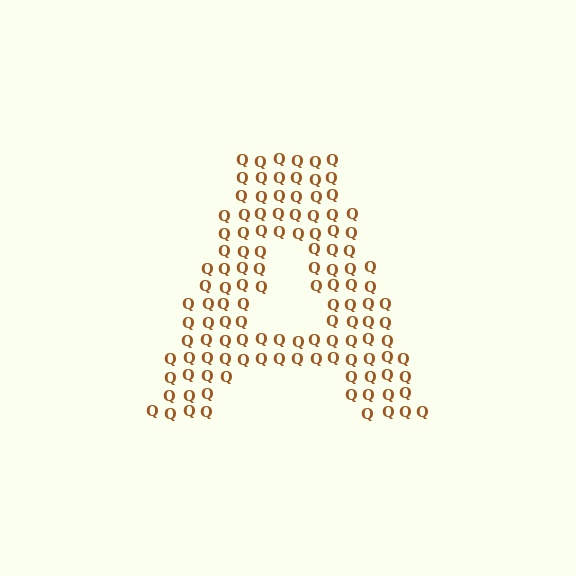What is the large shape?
The large shape is the letter A.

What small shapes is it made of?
It is made of small letter Q's.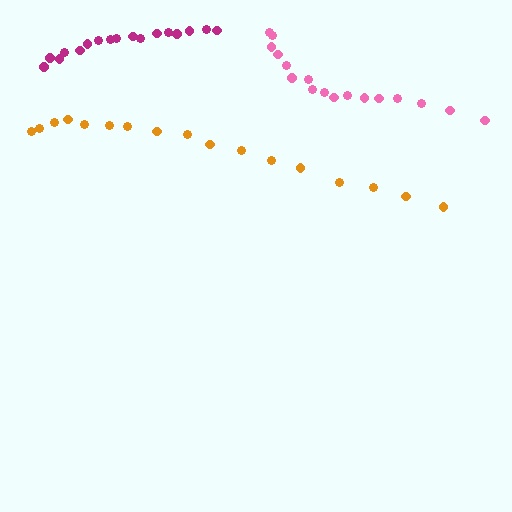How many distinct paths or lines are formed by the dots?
There are 3 distinct paths.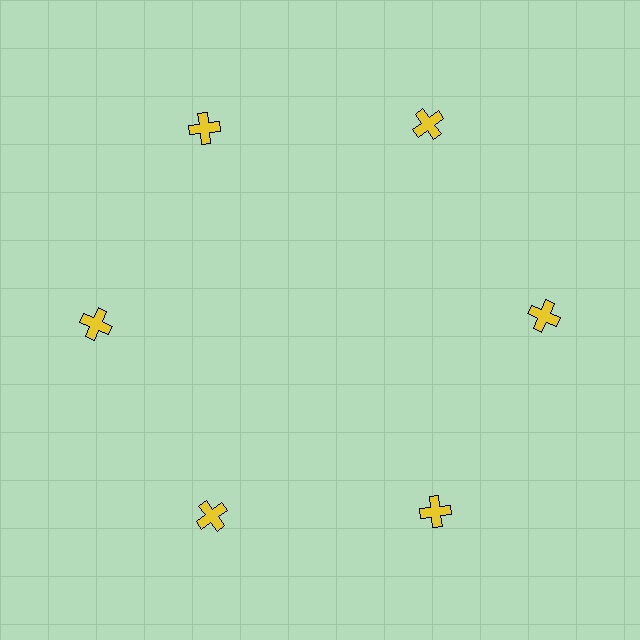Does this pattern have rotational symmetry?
Yes, this pattern has 6-fold rotational symmetry. It looks the same after rotating 60 degrees around the center.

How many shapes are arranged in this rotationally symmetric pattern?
There are 6 shapes, arranged in 6 groups of 1.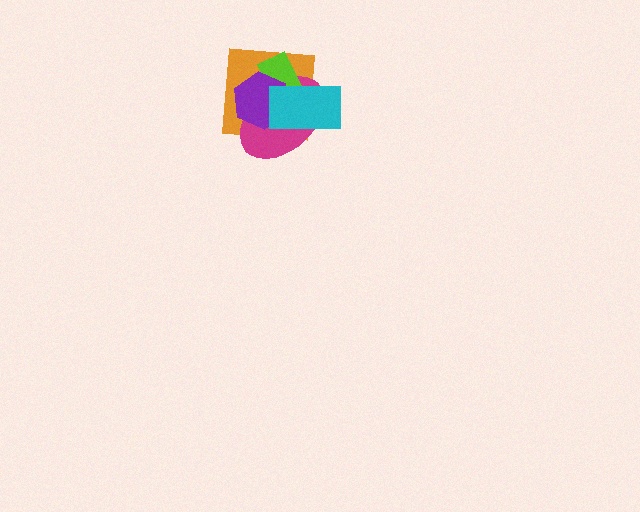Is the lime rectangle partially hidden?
Yes, it is partially covered by another shape.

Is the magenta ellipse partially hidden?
Yes, it is partially covered by another shape.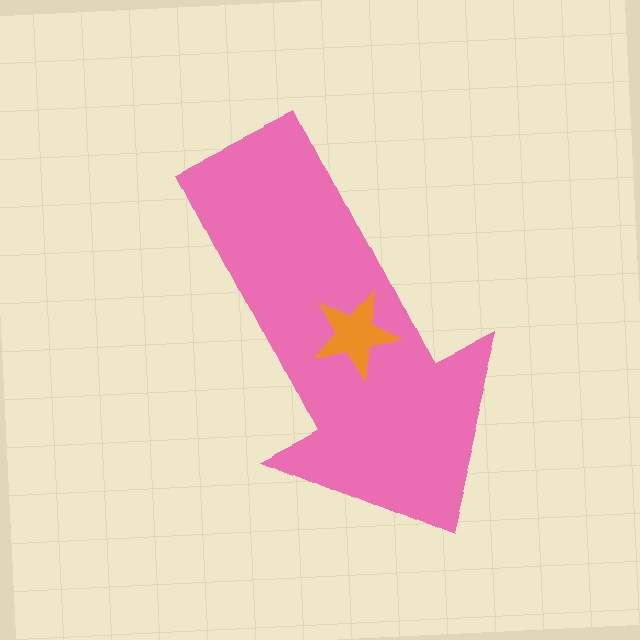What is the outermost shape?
The pink arrow.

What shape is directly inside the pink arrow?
The orange star.